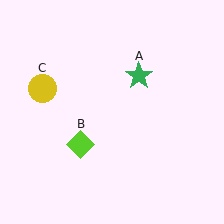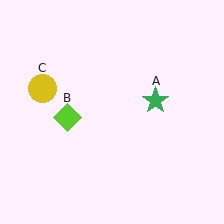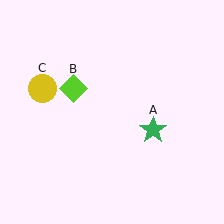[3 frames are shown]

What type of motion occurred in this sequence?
The green star (object A), lime diamond (object B) rotated clockwise around the center of the scene.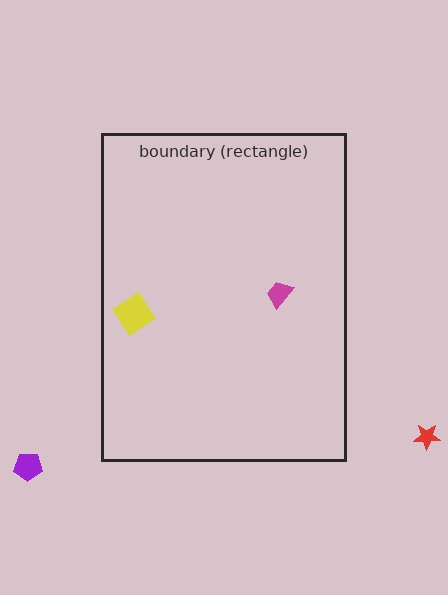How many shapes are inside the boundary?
2 inside, 2 outside.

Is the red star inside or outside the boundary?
Outside.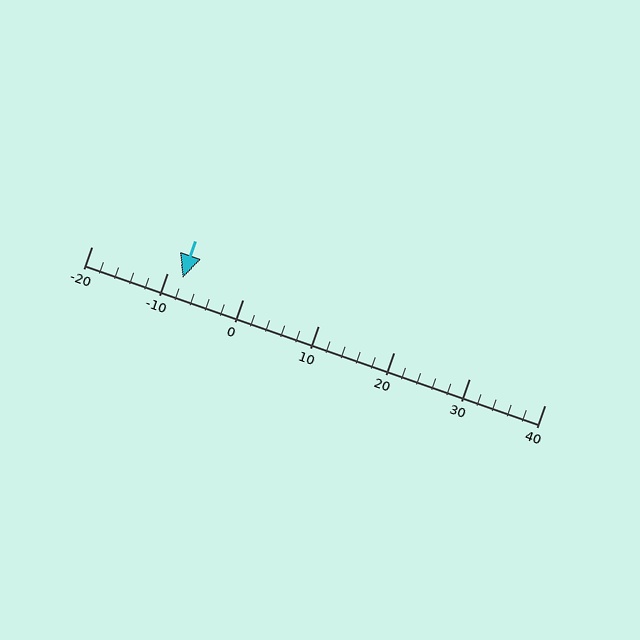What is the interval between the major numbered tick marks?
The major tick marks are spaced 10 units apart.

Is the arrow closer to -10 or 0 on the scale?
The arrow is closer to -10.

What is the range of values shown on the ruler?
The ruler shows values from -20 to 40.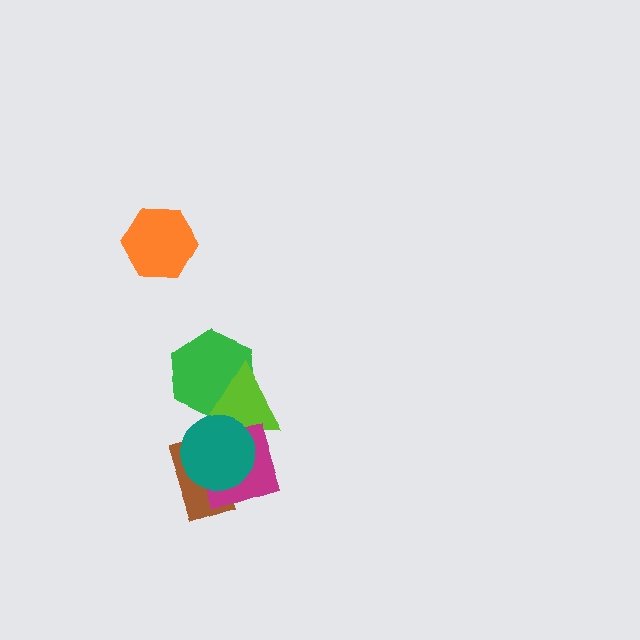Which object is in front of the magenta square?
The teal circle is in front of the magenta square.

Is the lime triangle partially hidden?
Yes, it is partially covered by another shape.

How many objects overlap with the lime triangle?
3 objects overlap with the lime triangle.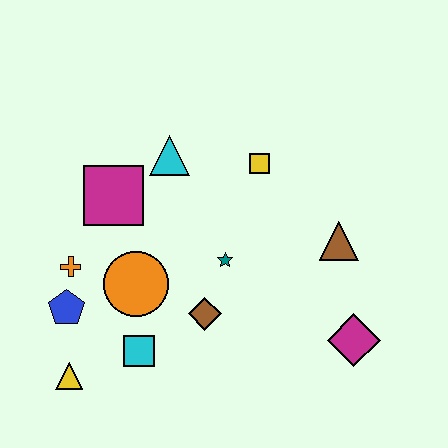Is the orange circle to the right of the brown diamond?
No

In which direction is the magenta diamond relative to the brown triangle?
The magenta diamond is below the brown triangle.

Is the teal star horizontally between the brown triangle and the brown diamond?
Yes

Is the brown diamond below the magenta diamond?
No